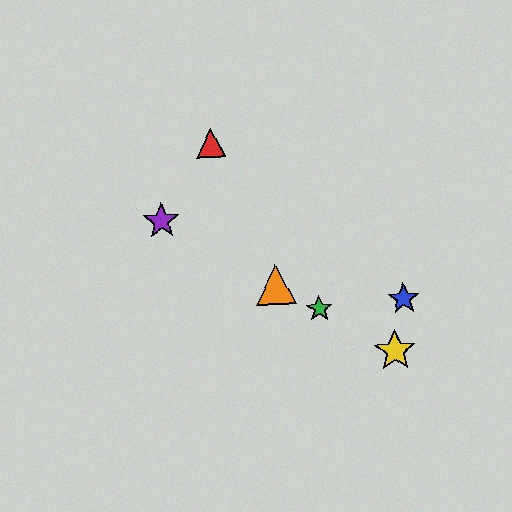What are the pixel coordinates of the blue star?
The blue star is at (403, 298).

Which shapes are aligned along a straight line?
The green star, the yellow star, the purple star, the orange triangle are aligned along a straight line.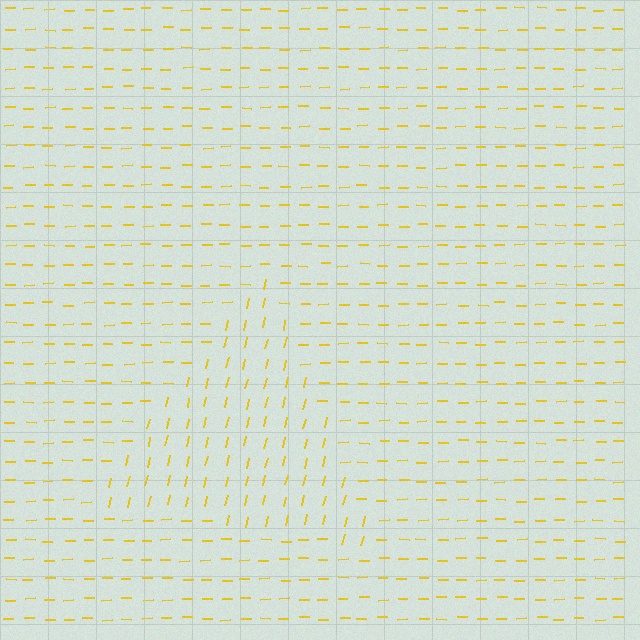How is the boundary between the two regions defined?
The boundary is defined purely by a change in line orientation (approximately 76 degrees difference). All lines are the same color and thickness.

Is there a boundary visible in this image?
Yes, there is a texture boundary formed by a change in line orientation.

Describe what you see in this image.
The image is filled with small yellow line segments. A triangle region in the image has lines oriented differently from the surrounding lines, creating a visible texture boundary.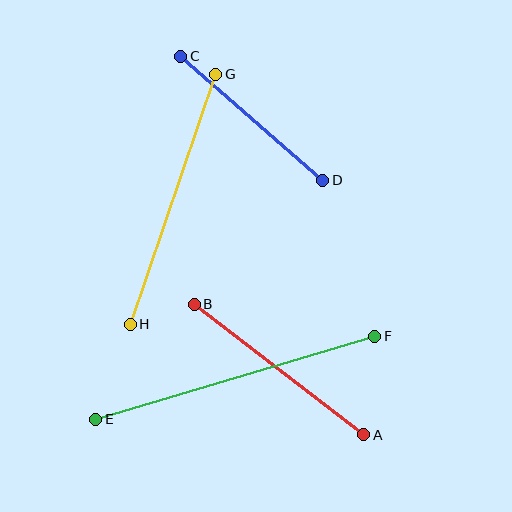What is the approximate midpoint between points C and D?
The midpoint is at approximately (252, 118) pixels.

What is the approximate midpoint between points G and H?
The midpoint is at approximately (173, 199) pixels.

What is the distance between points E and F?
The distance is approximately 291 pixels.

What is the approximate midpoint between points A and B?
The midpoint is at approximately (279, 370) pixels.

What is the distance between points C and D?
The distance is approximately 189 pixels.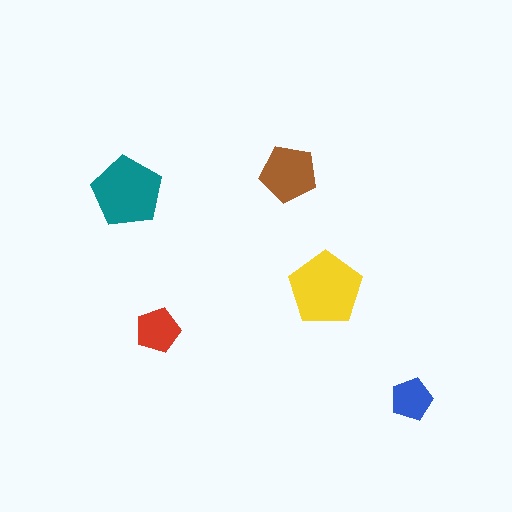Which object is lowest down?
The blue pentagon is bottommost.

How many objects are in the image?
There are 5 objects in the image.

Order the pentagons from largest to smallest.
the yellow one, the teal one, the brown one, the red one, the blue one.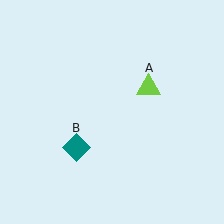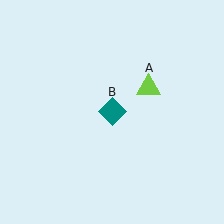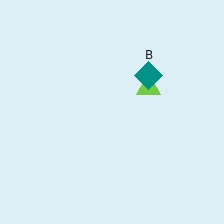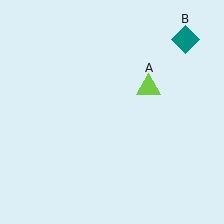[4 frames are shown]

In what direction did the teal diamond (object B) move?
The teal diamond (object B) moved up and to the right.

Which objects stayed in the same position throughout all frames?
Lime triangle (object A) remained stationary.